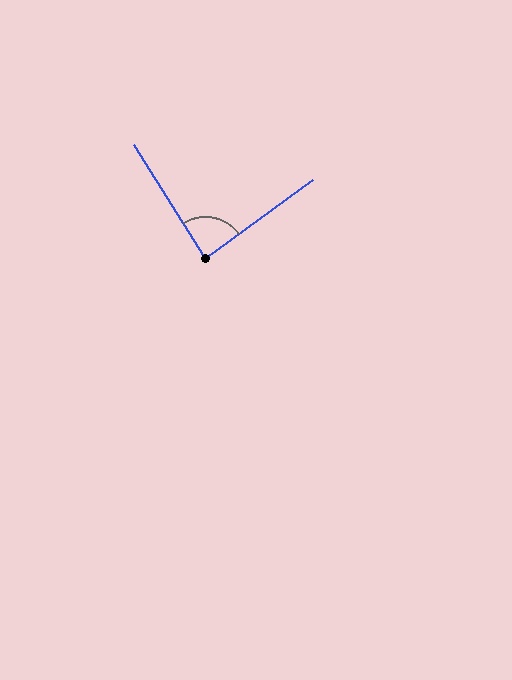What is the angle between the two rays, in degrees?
Approximately 86 degrees.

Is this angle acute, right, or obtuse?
It is approximately a right angle.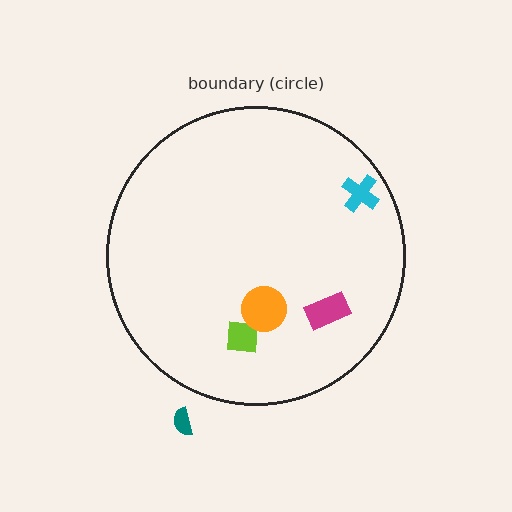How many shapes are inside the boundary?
4 inside, 1 outside.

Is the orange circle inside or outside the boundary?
Inside.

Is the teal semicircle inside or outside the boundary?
Outside.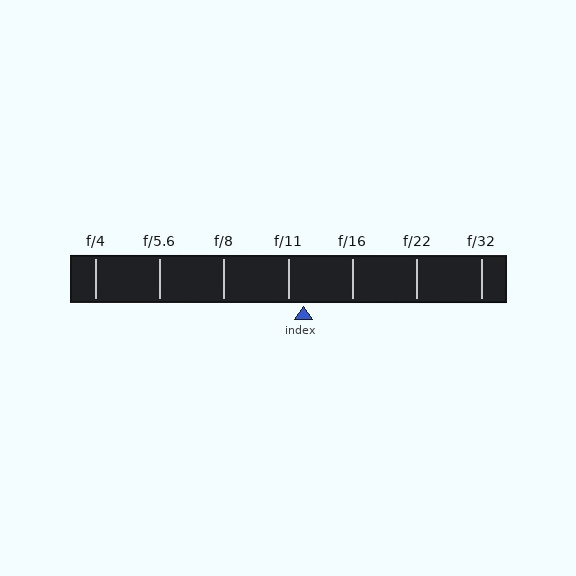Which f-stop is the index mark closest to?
The index mark is closest to f/11.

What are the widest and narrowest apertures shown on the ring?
The widest aperture shown is f/4 and the narrowest is f/32.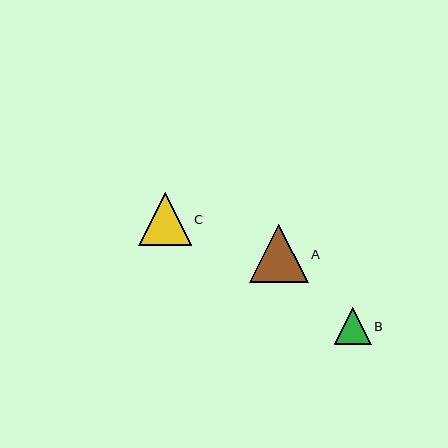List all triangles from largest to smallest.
From largest to smallest: A, C, B.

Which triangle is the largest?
Triangle A is the largest with a size of approximately 58 pixels.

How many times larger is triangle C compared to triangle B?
Triangle C is approximately 1.4 times the size of triangle B.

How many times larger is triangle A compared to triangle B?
Triangle A is approximately 1.6 times the size of triangle B.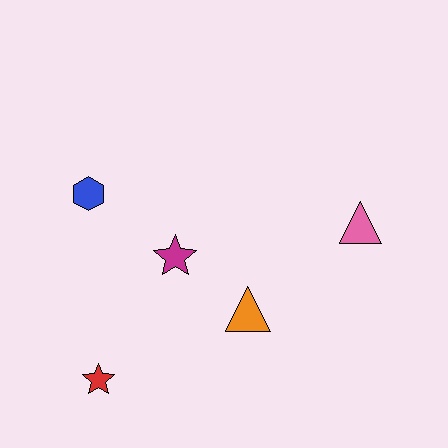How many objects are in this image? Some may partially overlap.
There are 5 objects.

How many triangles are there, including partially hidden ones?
There are 2 triangles.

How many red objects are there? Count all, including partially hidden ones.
There is 1 red object.